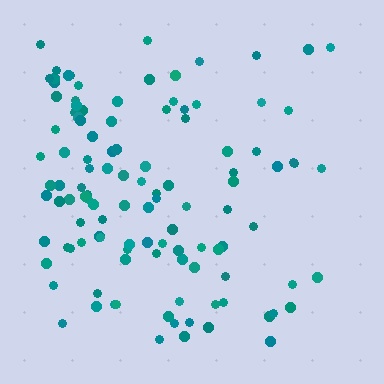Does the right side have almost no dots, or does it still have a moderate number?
Still a moderate number, just noticeably fewer than the left.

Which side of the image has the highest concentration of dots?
The left.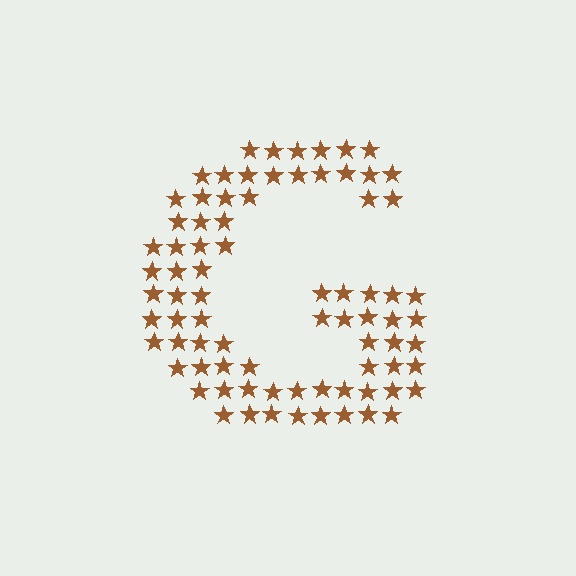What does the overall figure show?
The overall figure shows the letter G.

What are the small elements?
The small elements are stars.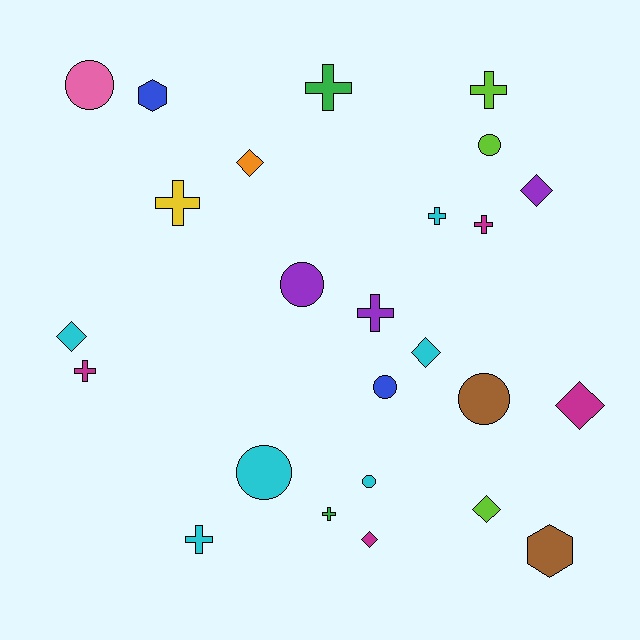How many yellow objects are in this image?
There is 1 yellow object.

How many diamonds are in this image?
There are 7 diamonds.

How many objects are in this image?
There are 25 objects.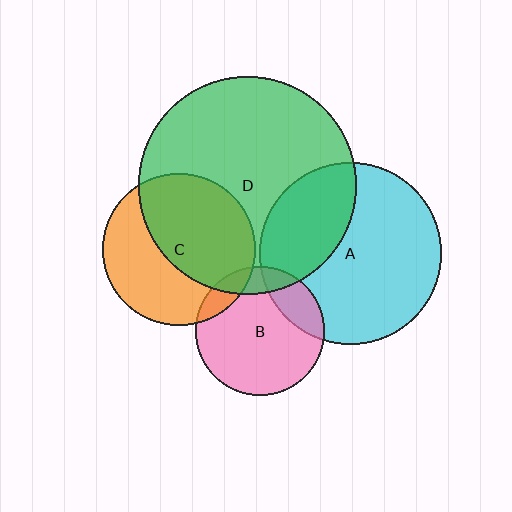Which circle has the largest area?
Circle D (green).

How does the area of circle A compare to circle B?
Approximately 2.0 times.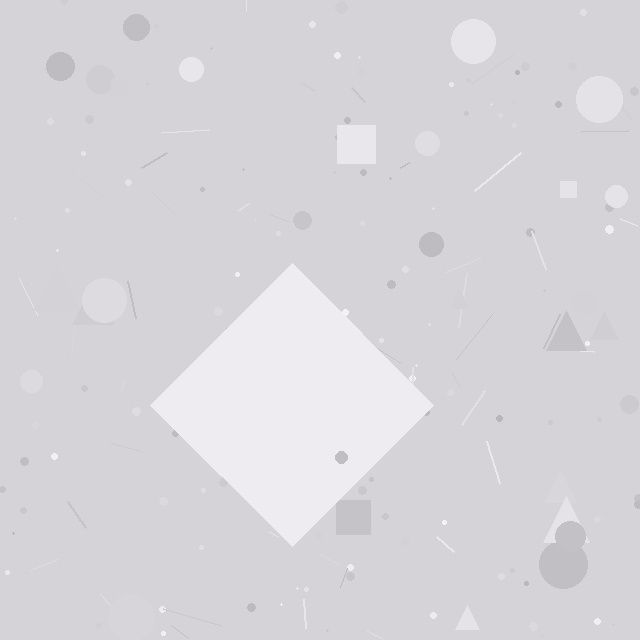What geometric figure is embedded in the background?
A diamond is embedded in the background.